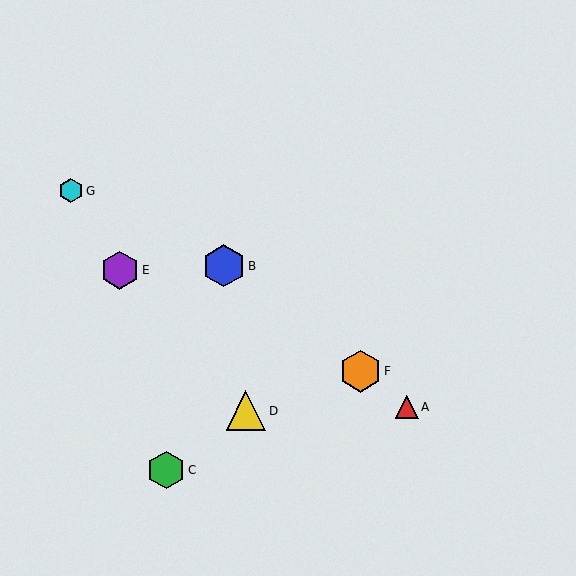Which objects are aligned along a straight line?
Objects A, B, F are aligned along a straight line.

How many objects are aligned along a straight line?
3 objects (A, B, F) are aligned along a straight line.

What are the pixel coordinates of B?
Object B is at (224, 266).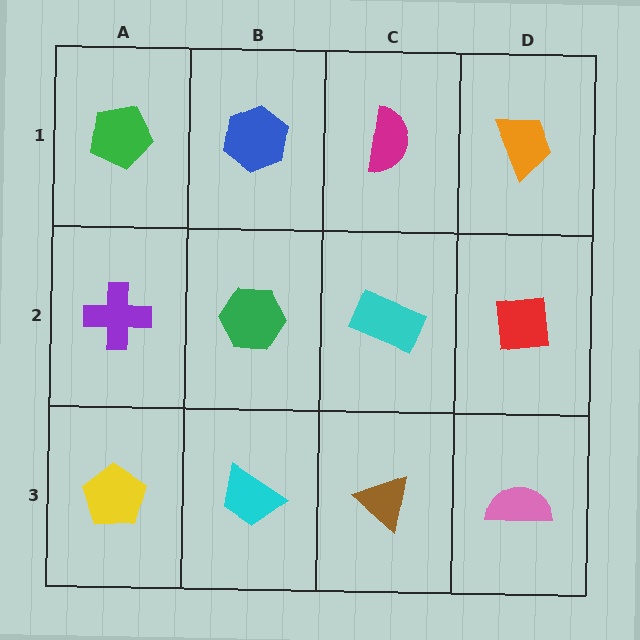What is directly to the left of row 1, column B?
A green pentagon.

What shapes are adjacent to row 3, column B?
A green hexagon (row 2, column B), a yellow pentagon (row 3, column A), a brown triangle (row 3, column C).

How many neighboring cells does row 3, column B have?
3.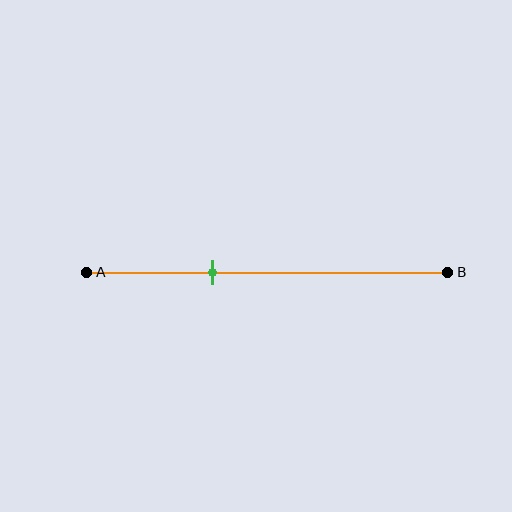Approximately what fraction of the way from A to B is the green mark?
The green mark is approximately 35% of the way from A to B.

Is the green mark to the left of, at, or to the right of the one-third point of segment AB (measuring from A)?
The green mark is approximately at the one-third point of segment AB.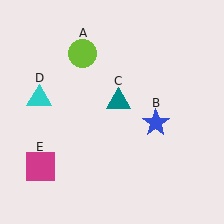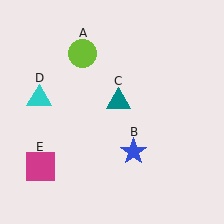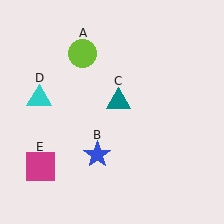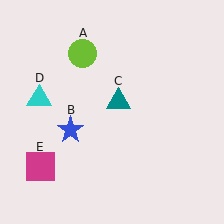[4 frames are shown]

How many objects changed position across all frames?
1 object changed position: blue star (object B).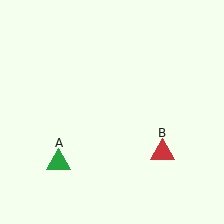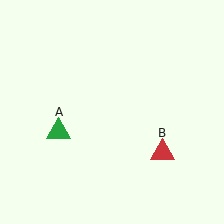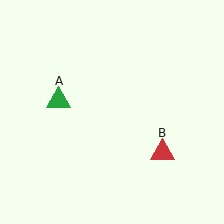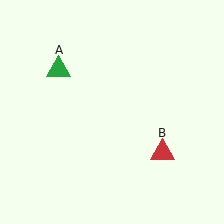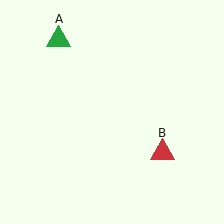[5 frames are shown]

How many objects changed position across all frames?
1 object changed position: green triangle (object A).